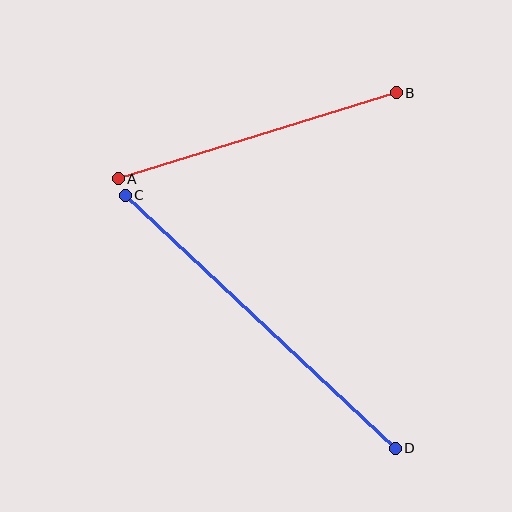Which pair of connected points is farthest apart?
Points C and D are farthest apart.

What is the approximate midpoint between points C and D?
The midpoint is at approximately (260, 322) pixels.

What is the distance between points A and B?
The distance is approximately 291 pixels.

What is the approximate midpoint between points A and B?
The midpoint is at approximately (257, 136) pixels.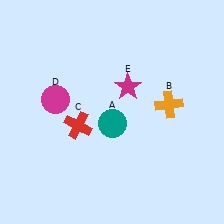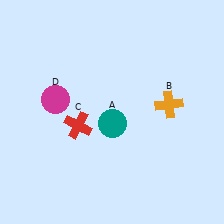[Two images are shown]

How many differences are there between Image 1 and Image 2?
There is 1 difference between the two images.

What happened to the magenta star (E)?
The magenta star (E) was removed in Image 2. It was in the top-right area of Image 1.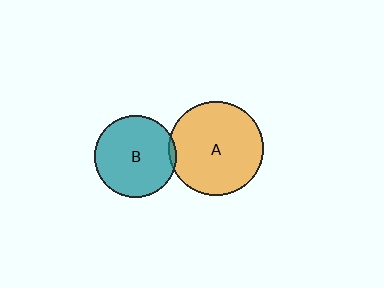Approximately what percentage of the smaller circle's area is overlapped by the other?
Approximately 5%.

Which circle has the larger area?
Circle A (orange).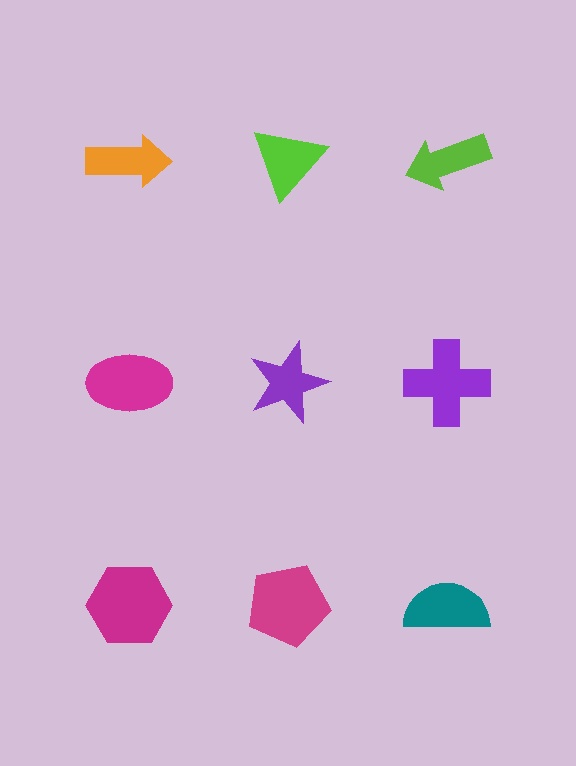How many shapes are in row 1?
3 shapes.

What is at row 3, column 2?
A magenta pentagon.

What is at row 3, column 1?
A magenta hexagon.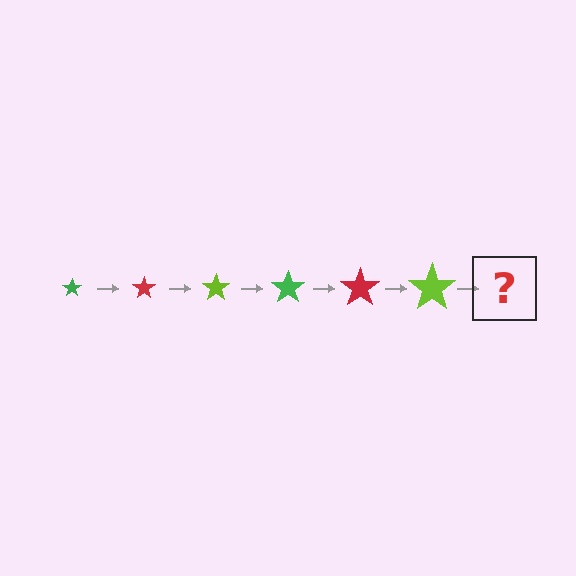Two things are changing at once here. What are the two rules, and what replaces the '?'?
The two rules are that the star grows larger each step and the color cycles through green, red, and lime. The '?' should be a green star, larger than the previous one.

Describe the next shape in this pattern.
It should be a green star, larger than the previous one.